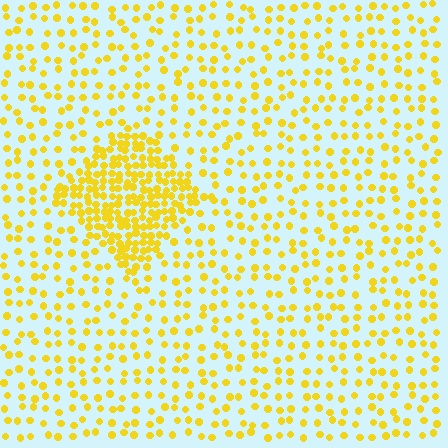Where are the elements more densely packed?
The elements are more densely packed inside the diamond boundary.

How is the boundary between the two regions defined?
The boundary is defined by a change in element density (approximately 2.8x ratio). All elements are the same color, size, and shape.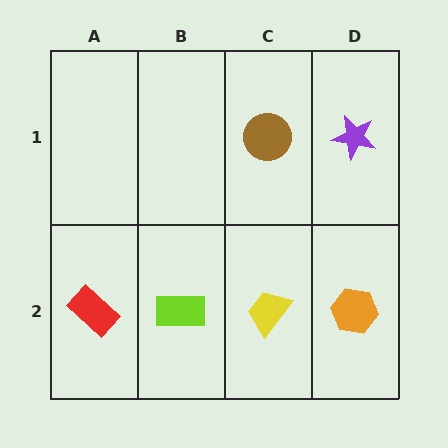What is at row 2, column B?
A lime rectangle.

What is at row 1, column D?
A purple star.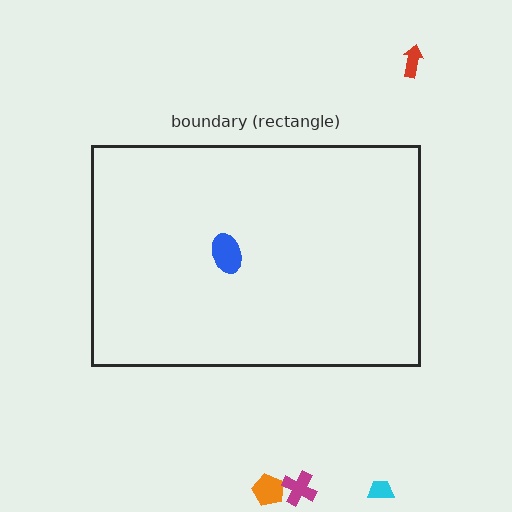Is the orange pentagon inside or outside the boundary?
Outside.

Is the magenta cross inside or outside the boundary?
Outside.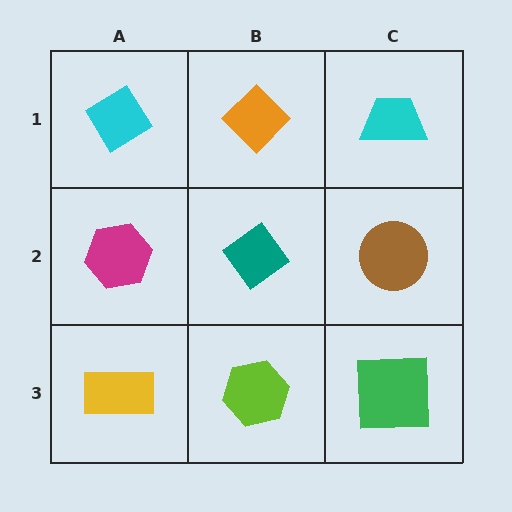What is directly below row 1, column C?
A brown circle.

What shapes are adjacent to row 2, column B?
An orange diamond (row 1, column B), a lime hexagon (row 3, column B), a magenta hexagon (row 2, column A), a brown circle (row 2, column C).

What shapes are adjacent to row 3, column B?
A teal diamond (row 2, column B), a yellow rectangle (row 3, column A), a green square (row 3, column C).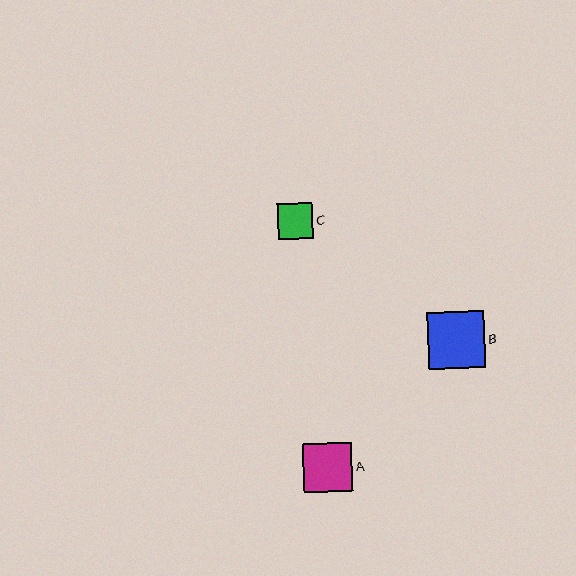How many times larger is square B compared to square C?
Square B is approximately 1.6 times the size of square C.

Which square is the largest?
Square B is the largest with a size of approximately 57 pixels.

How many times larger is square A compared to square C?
Square A is approximately 1.4 times the size of square C.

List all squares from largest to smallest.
From largest to smallest: B, A, C.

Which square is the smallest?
Square C is the smallest with a size of approximately 36 pixels.